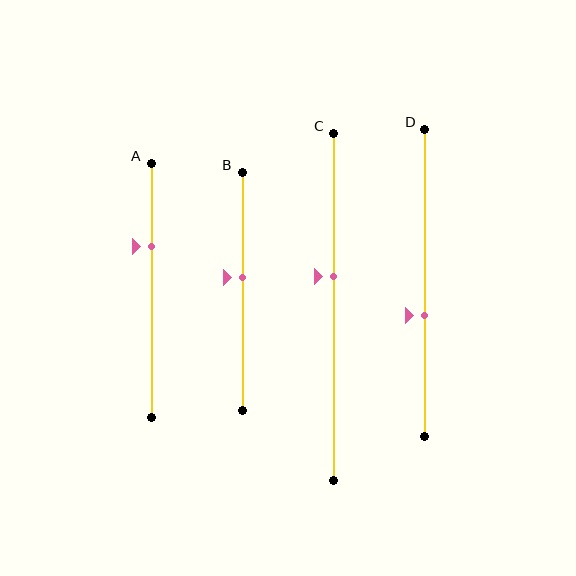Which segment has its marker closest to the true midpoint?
Segment B has its marker closest to the true midpoint.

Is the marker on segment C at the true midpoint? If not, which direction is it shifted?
No, the marker on segment C is shifted upward by about 9% of the segment length.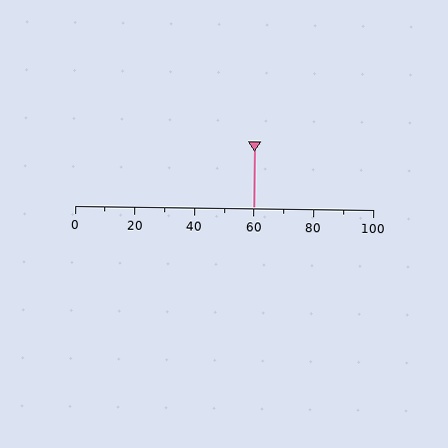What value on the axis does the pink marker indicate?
The marker indicates approximately 60.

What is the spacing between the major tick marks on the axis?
The major ticks are spaced 20 apart.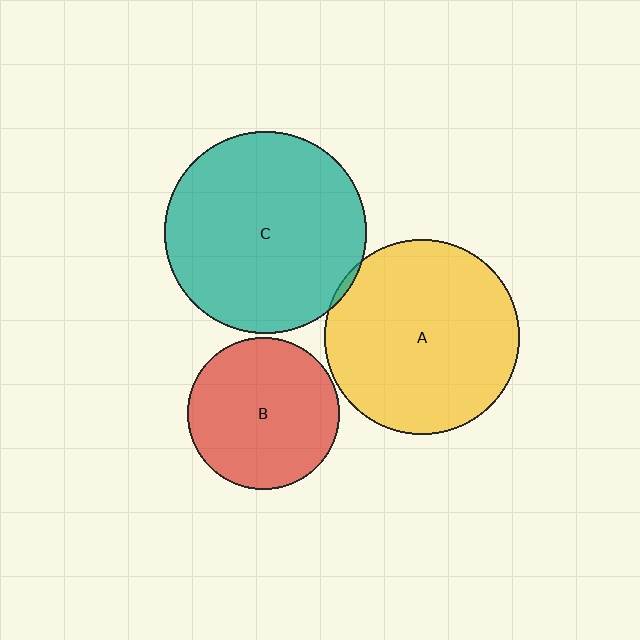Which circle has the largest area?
Circle C (teal).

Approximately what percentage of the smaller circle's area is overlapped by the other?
Approximately 5%.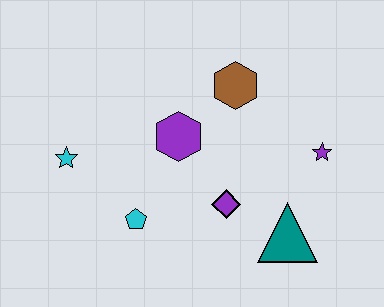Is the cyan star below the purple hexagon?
Yes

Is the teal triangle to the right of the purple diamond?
Yes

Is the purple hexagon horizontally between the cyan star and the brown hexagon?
Yes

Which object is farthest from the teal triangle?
The cyan star is farthest from the teal triangle.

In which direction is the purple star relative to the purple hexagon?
The purple star is to the right of the purple hexagon.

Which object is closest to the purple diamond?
The teal triangle is closest to the purple diamond.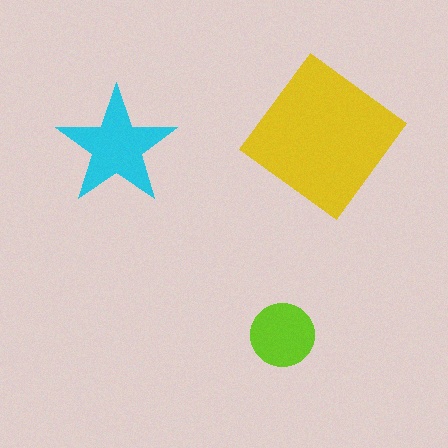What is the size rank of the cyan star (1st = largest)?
2nd.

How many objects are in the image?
There are 3 objects in the image.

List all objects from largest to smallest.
The yellow diamond, the cyan star, the lime circle.